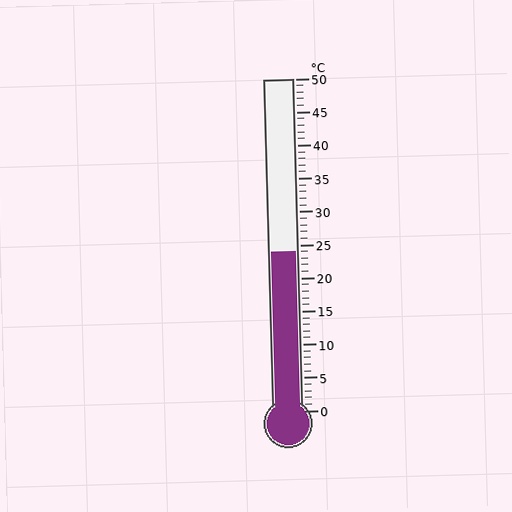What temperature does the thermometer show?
The thermometer shows approximately 24°C.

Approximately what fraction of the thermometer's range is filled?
The thermometer is filled to approximately 50% of its range.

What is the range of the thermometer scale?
The thermometer scale ranges from 0°C to 50°C.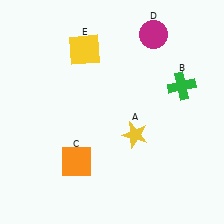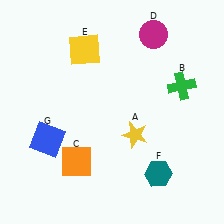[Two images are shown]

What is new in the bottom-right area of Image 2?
A teal hexagon (F) was added in the bottom-right area of Image 2.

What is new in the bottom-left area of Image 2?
A blue square (G) was added in the bottom-left area of Image 2.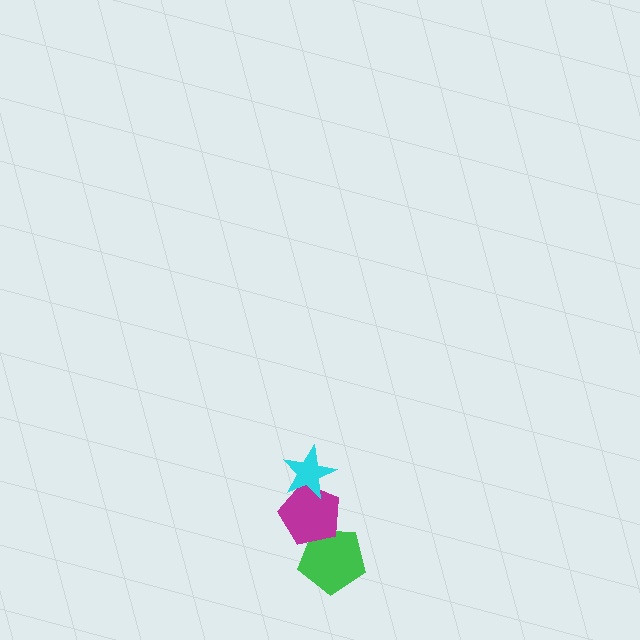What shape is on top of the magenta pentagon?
The cyan star is on top of the magenta pentagon.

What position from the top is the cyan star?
The cyan star is 1st from the top.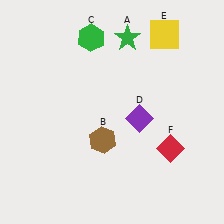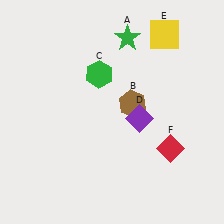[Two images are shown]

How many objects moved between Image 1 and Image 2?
2 objects moved between the two images.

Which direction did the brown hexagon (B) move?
The brown hexagon (B) moved up.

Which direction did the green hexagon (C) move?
The green hexagon (C) moved down.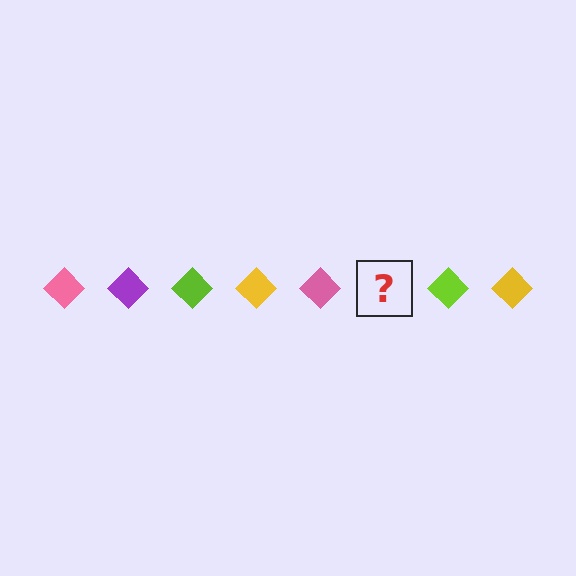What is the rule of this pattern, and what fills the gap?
The rule is that the pattern cycles through pink, purple, lime, yellow diamonds. The gap should be filled with a purple diamond.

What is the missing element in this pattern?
The missing element is a purple diamond.